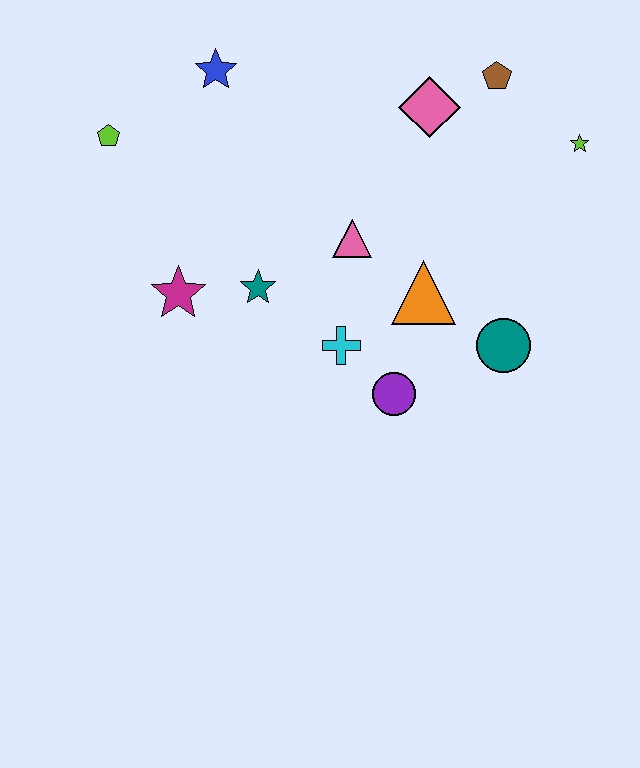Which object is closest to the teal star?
The magenta star is closest to the teal star.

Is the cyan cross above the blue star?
No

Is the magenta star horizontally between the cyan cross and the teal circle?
No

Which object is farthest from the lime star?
The lime pentagon is farthest from the lime star.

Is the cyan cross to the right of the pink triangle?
No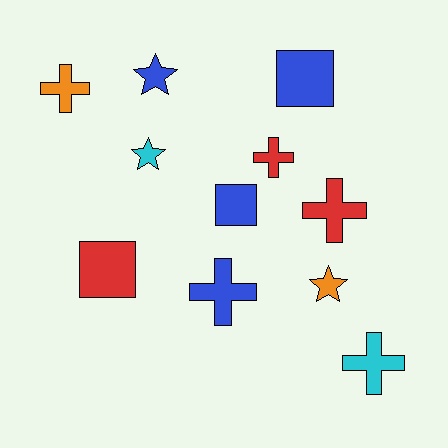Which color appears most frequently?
Blue, with 4 objects.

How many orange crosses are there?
There is 1 orange cross.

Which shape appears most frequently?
Cross, with 5 objects.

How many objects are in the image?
There are 11 objects.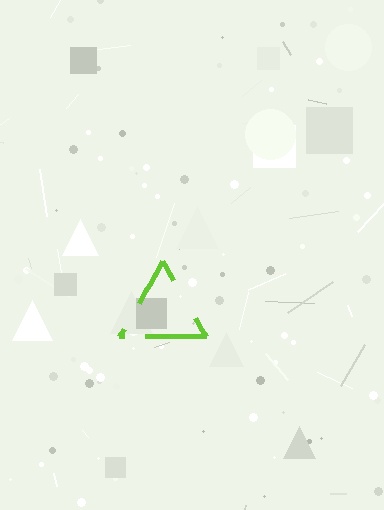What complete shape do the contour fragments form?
The contour fragments form a triangle.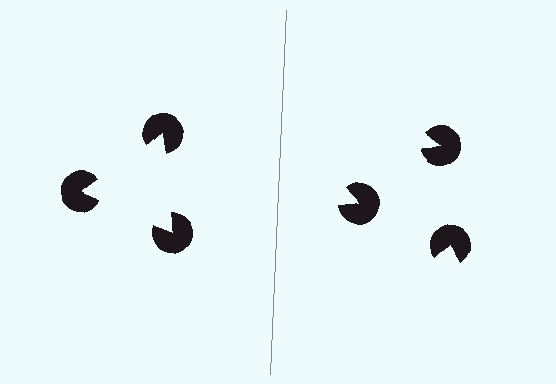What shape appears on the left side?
An illusory triangle.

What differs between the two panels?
The pac-man discs are positioned identically on both sides; only the wedge orientations differ. On the left they align to a triangle; on the right they are misaligned.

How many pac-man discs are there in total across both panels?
6 — 3 on each side.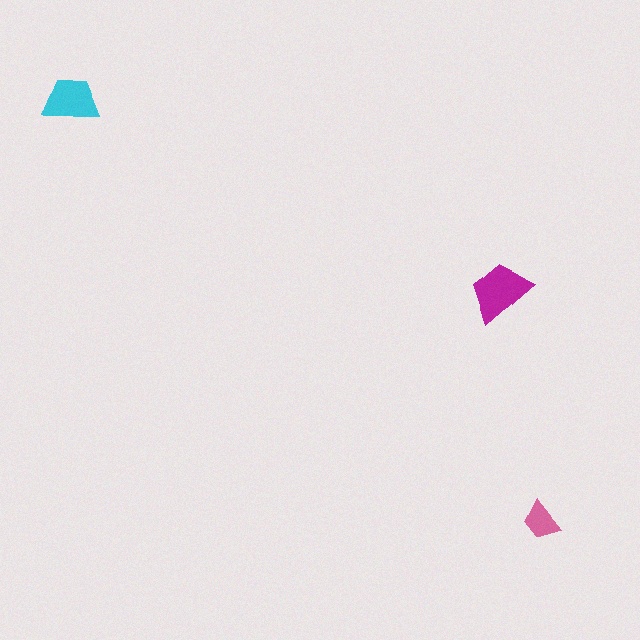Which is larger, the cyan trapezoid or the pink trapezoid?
The cyan one.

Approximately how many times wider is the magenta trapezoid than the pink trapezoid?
About 1.5 times wider.